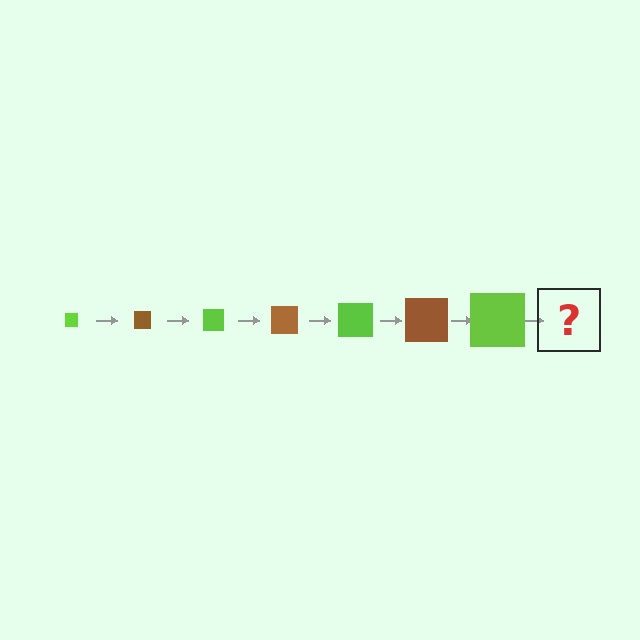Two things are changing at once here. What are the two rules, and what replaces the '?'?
The two rules are that the square grows larger each step and the color cycles through lime and brown. The '?' should be a brown square, larger than the previous one.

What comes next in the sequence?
The next element should be a brown square, larger than the previous one.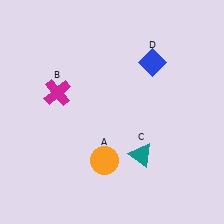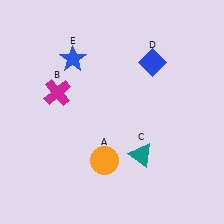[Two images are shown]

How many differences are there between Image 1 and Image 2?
There is 1 difference between the two images.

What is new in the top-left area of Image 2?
A blue star (E) was added in the top-left area of Image 2.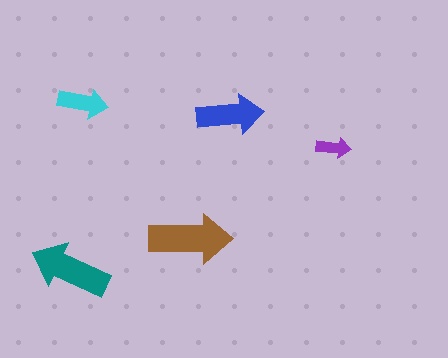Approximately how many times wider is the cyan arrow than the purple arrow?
About 1.5 times wider.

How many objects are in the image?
There are 5 objects in the image.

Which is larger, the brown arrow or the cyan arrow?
The brown one.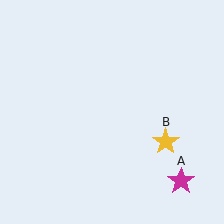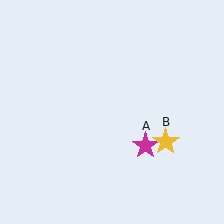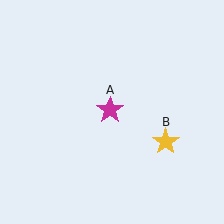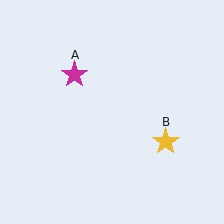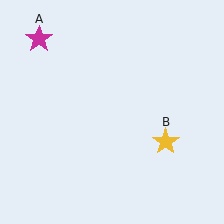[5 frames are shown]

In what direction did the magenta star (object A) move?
The magenta star (object A) moved up and to the left.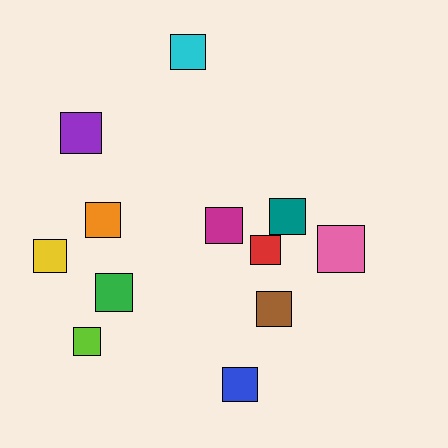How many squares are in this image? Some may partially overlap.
There are 12 squares.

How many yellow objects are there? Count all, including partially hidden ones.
There is 1 yellow object.